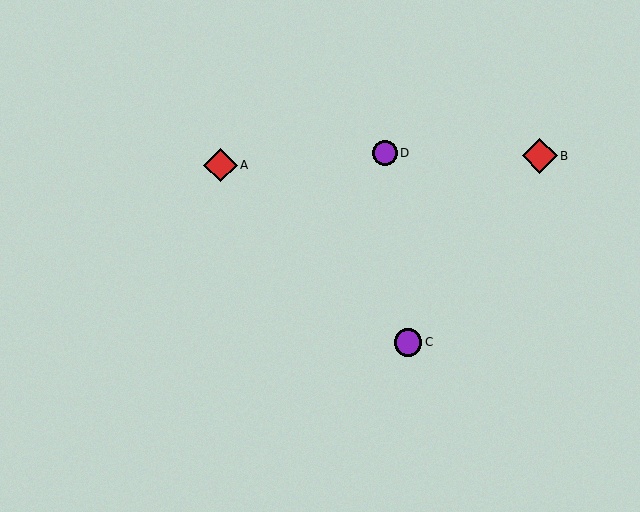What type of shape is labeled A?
Shape A is a red diamond.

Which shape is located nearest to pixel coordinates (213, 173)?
The red diamond (labeled A) at (220, 165) is nearest to that location.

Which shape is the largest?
The red diamond (labeled B) is the largest.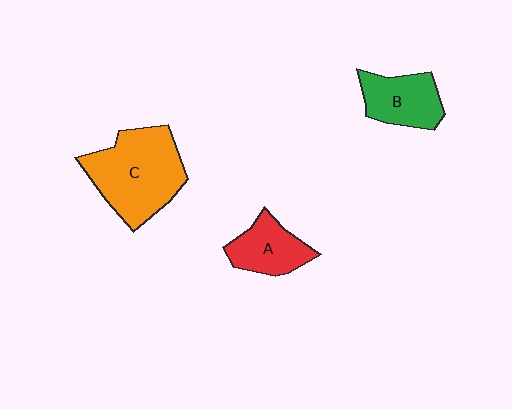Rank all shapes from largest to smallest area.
From largest to smallest: C (orange), B (green), A (red).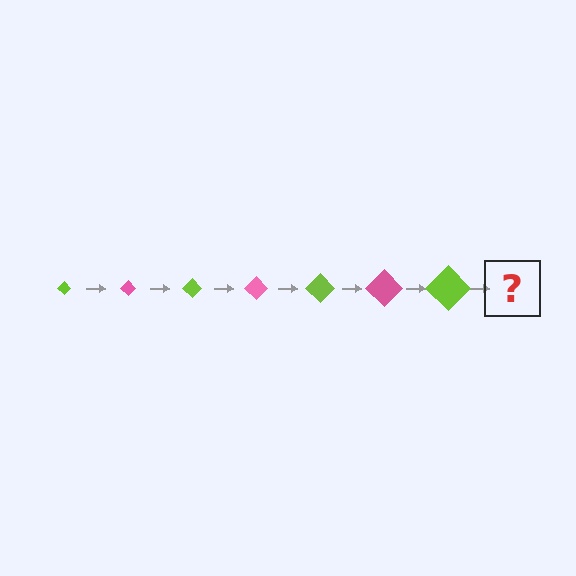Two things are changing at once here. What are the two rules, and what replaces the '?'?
The two rules are that the diamond grows larger each step and the color cycles through lime and pink. The '?' should be a pink diamond, larger than the previous one.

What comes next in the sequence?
The next element should be a pink diamond, larger than the previous one.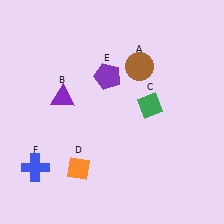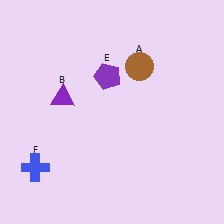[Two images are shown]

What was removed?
The orange diamond (D), the green diamond (C) were removed in Image 2.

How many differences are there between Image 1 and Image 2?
There are 2 differences between the two images.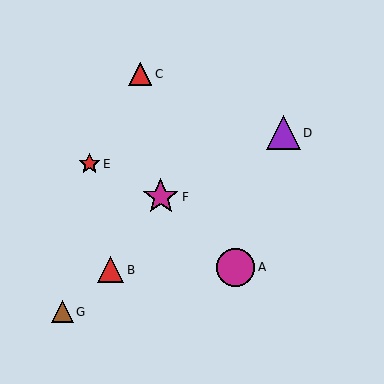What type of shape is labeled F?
Shape F is a magenta star.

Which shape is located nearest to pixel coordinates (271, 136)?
The purple triangle (labeled D) at (283, 133) is nearest to that location.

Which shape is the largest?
The magenta circle (labeled A) is the largest.